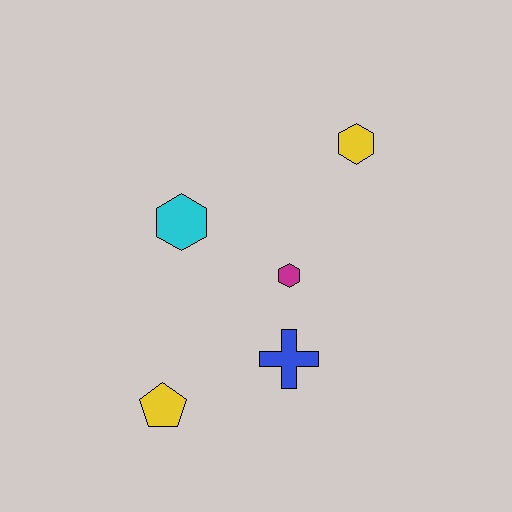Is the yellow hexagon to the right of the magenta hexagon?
Yes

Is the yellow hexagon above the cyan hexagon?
Yes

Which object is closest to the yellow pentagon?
The blue cross is closest to the yellow pentagon.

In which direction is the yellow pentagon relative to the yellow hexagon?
The yellow pentagon is below the yellow hexagon.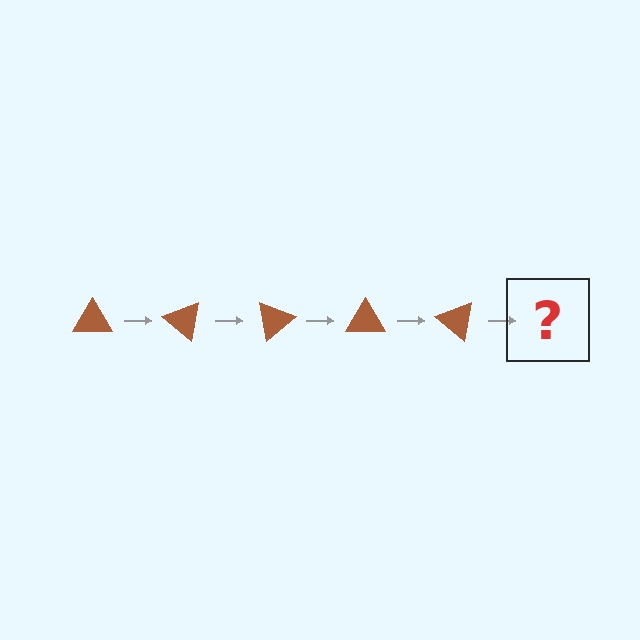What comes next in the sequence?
The next element should be a brown triangle rotated 200 degrees.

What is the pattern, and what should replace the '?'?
The pattern is that the triangle rotates 40 degrees each step. The '?' should be a brown triangle rotated 200 degrees.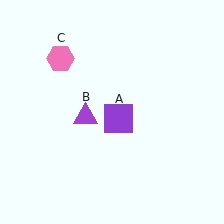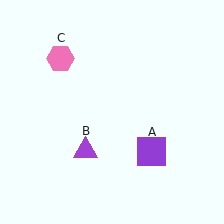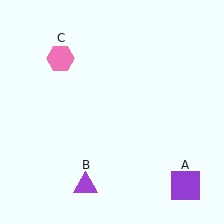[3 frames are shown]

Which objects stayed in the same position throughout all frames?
Pink hexagon (object C) remained stationary.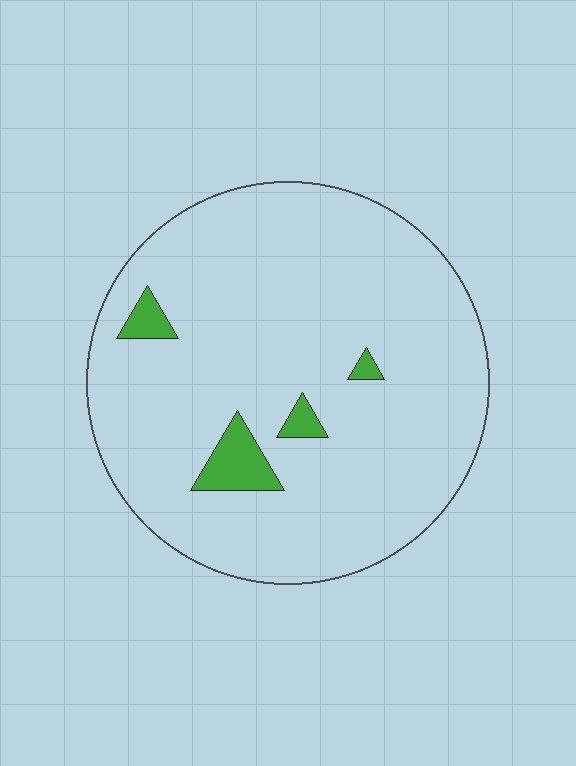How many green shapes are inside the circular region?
4.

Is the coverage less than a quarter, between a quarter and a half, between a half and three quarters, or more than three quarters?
Less than a quarter.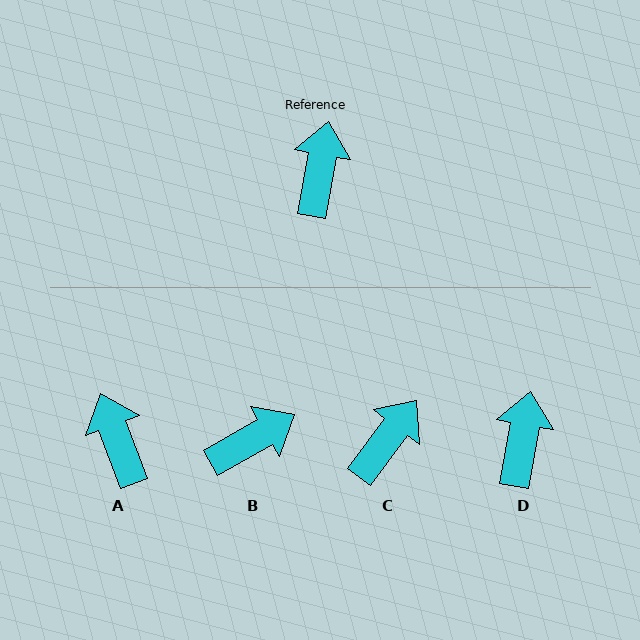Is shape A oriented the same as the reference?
No, it is off by about 30 degrees.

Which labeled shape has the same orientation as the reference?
D.